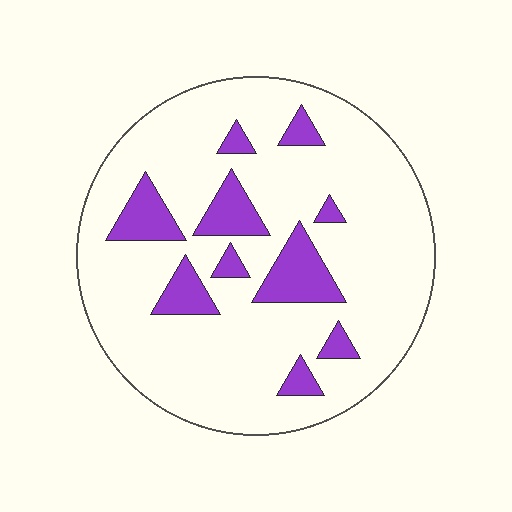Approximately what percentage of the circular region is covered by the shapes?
Approximately 15%.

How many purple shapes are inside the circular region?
10.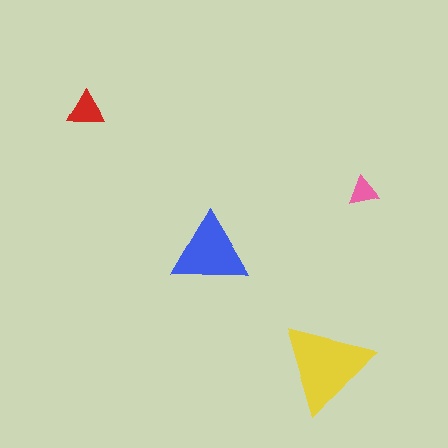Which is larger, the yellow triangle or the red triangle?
The yellow one.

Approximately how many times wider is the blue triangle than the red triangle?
About 2 times wider.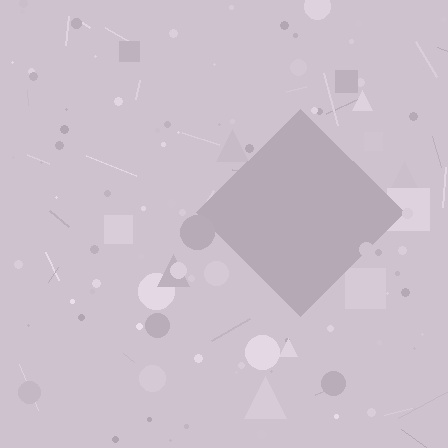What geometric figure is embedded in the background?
A diamond is embedded in the background.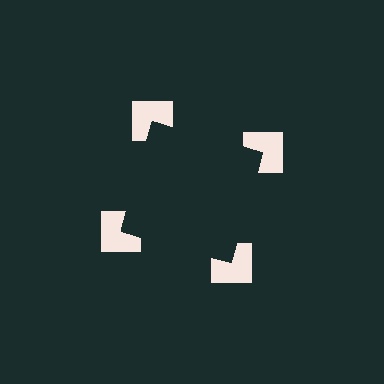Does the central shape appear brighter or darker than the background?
It typically appears slightly darker than the background, even though no actual brightness change is drawn.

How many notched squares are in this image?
There are 4 — one at each vertex of the illusory square.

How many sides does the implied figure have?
4 sides.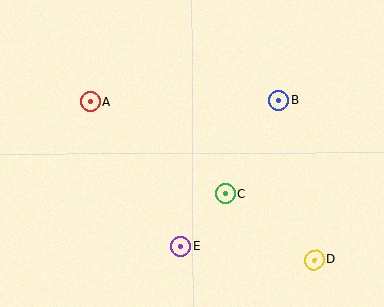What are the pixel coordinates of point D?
Point D is at (315, 260).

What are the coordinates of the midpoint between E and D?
The midpoint between E and D is at (248, 253).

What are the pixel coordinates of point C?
Point C is at (225, 194).